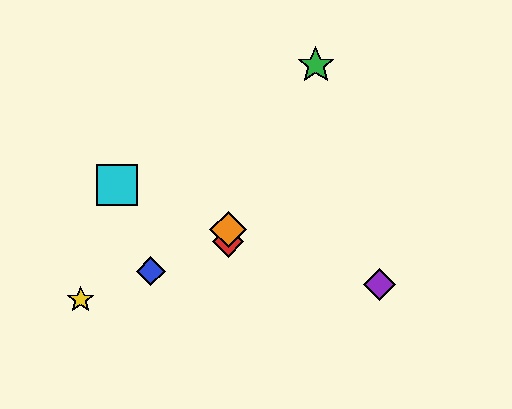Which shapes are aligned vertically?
The red diamond, the orange diamond are aligned vertically.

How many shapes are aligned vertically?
2 shapes (the red diamond, the orange diamond) are aligned vertically.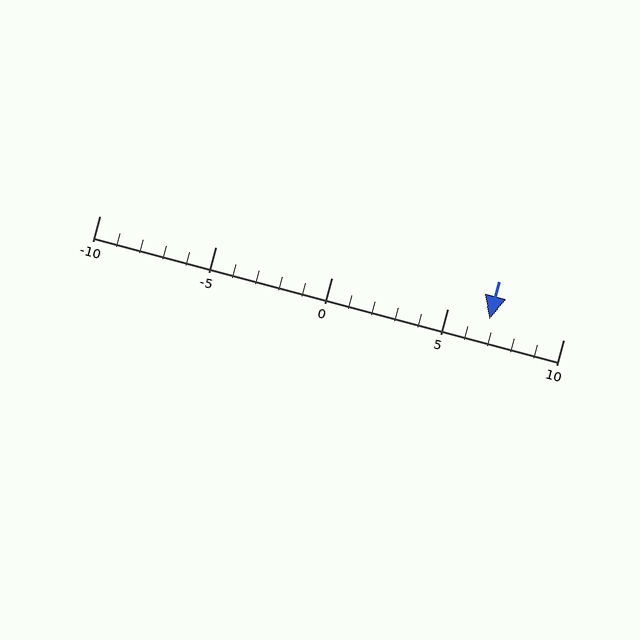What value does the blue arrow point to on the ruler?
The blue arrow points to approximately 7.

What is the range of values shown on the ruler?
The ruler shows values from -10 to 10.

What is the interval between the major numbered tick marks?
The major tick marks are spaced 5 units apart.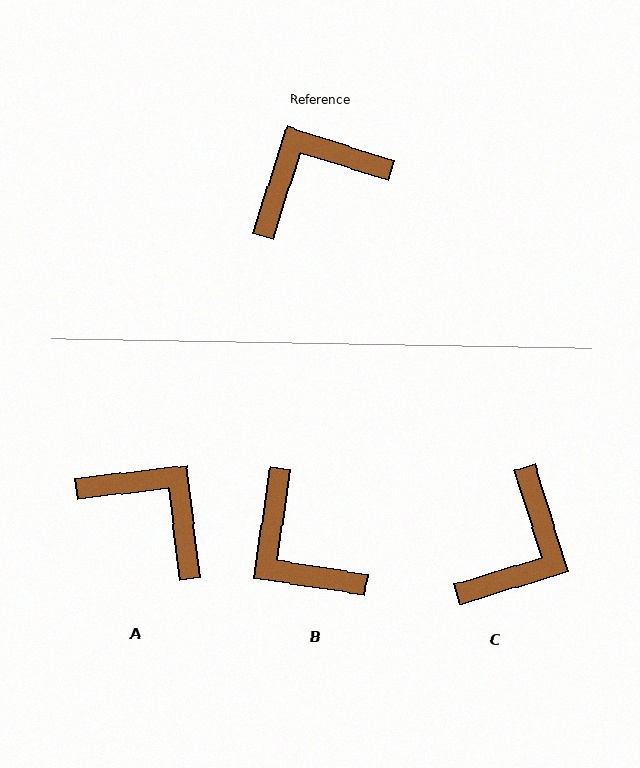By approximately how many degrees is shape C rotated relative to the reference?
Approximately 145 degrees clockwise.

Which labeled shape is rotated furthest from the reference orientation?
C, about 145 degrees away.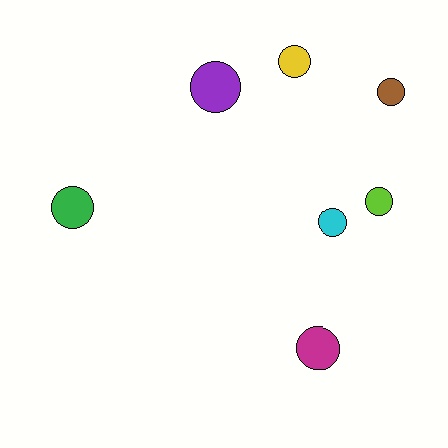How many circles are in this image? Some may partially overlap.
There are 7 circles.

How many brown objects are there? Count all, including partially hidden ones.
There is 1 brown object.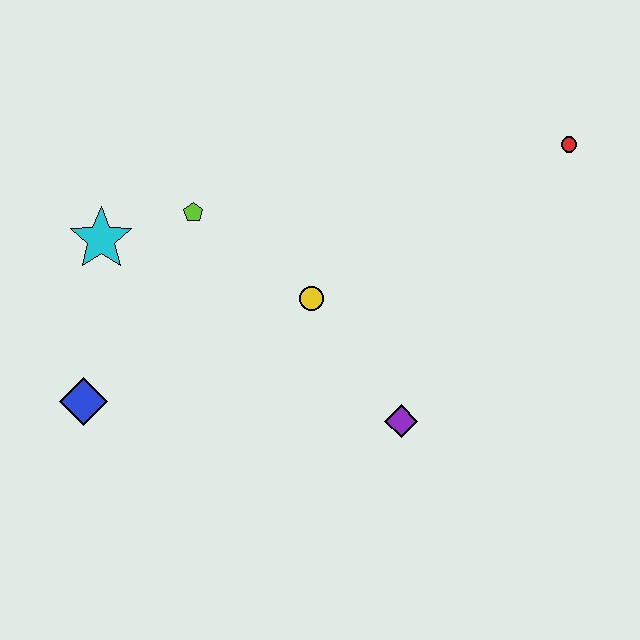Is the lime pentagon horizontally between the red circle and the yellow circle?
No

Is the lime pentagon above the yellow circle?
Yes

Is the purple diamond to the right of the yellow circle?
Yes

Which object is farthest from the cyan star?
The red circle is farthest from the cyan star.